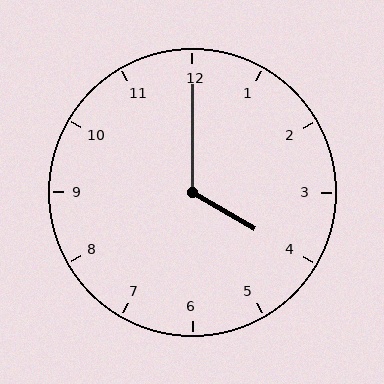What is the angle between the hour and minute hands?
Approximately 120 degrees.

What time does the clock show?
4:00.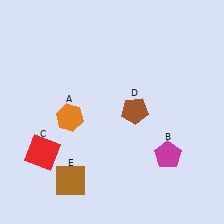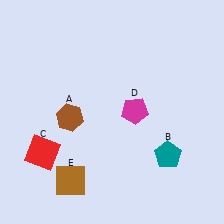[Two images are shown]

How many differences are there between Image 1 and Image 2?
There are 3 differences between the two images.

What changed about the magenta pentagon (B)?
In Image 1, B is magenta. In Image 2, it changed to teal.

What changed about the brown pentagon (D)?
In Image 1, D is brown. In Image 2, it changed to magenta.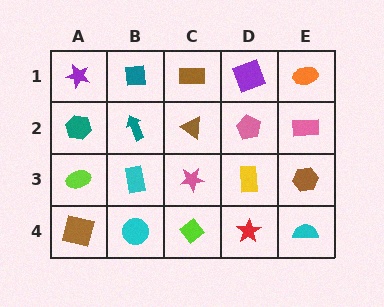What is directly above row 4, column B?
A cyan rectangle.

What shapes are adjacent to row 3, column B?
A teal arrow (row 2, column B), a cyan circle (row 4, column B), a lime ellipse (row 3, column A), a pink star (row 3, column C).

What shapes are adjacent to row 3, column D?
A pink pentagon (row 2, column D), a red star (row 4, column D), a pink star (row 3, column C), a brown hexagon (row 3, column E).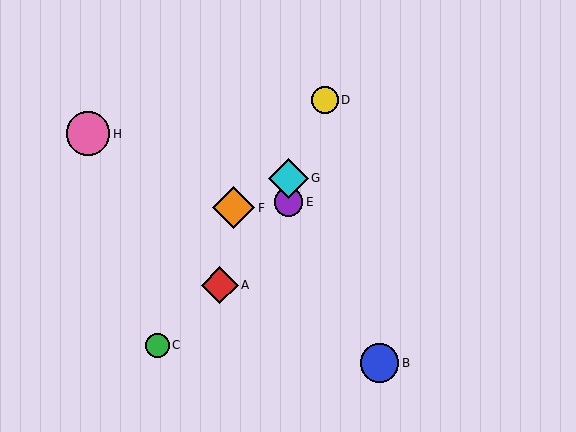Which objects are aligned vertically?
Objects E, G are aligned vertically.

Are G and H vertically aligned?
No, G is at x≈288 and H is at x≈88.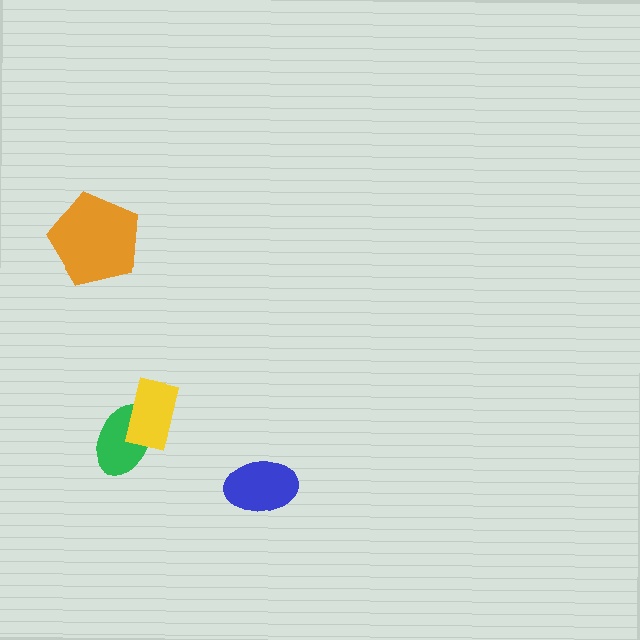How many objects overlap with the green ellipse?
1 object overlaps with the green ellipse.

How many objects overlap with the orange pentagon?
0 objects overlap with the orange pentagon.